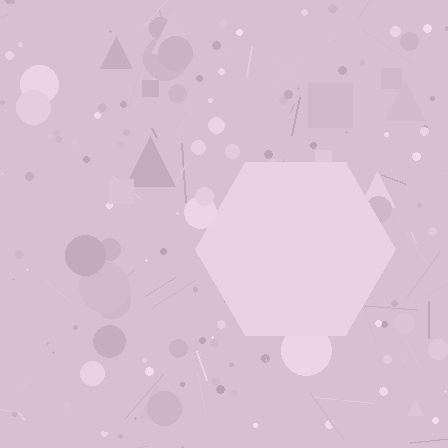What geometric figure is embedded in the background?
A hexagon is embedded in the background.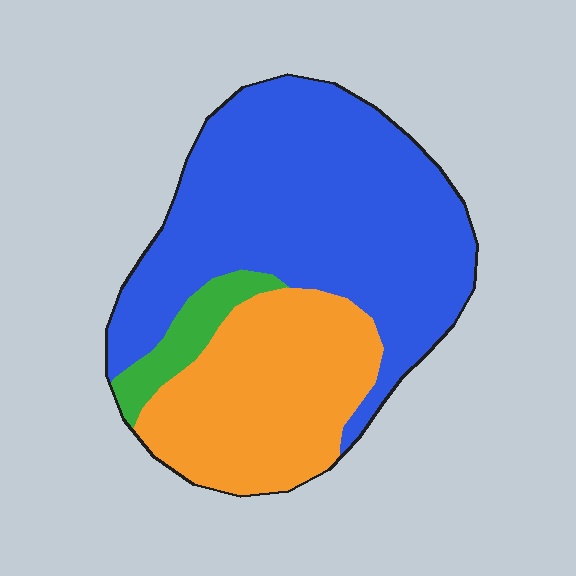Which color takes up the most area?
Blue, at roughly 60%.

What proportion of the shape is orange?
Orange covers roughly 30% of the shape.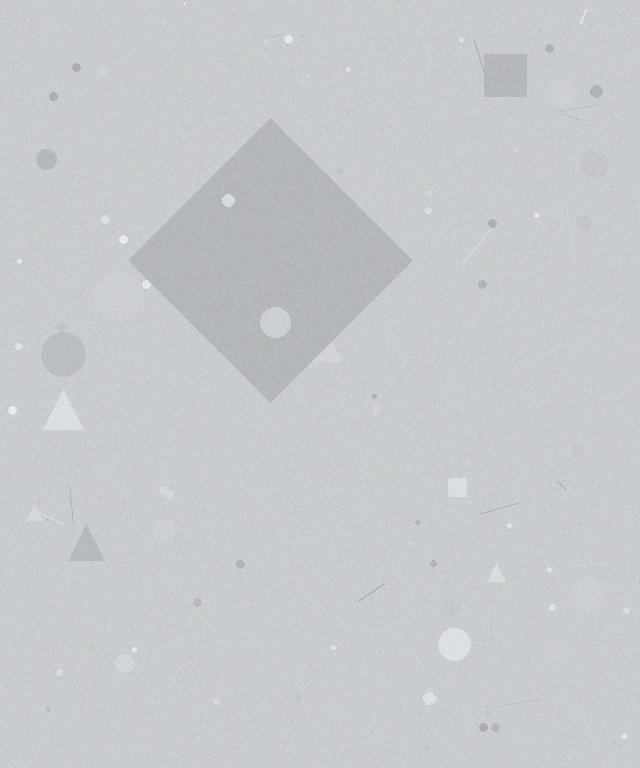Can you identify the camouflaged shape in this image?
The camouflaged shape is a diamond.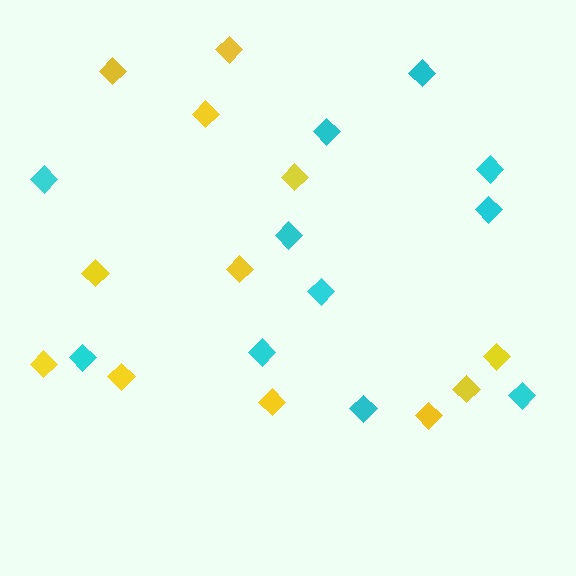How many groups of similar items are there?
There are 2 groups: one group of yellow diamonds (12) and one group of cyan diamonds (11).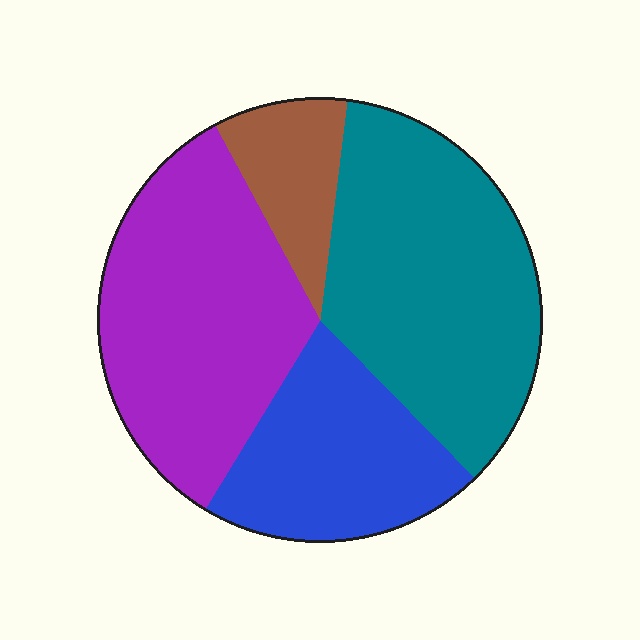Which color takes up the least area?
Brown, at roughly 10%.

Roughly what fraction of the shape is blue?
Blue covers about 20% of the shape.